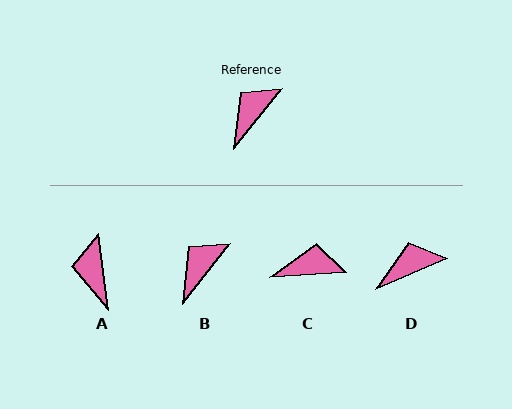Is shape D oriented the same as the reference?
No, it is off by about 28 degrees.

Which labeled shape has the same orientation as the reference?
B.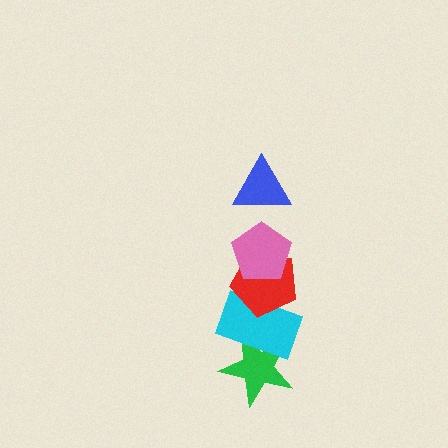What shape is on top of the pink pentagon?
The blue triangle is on top of the pink pentagon.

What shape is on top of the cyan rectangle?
The red pentagon is on top of the cyan rectangle.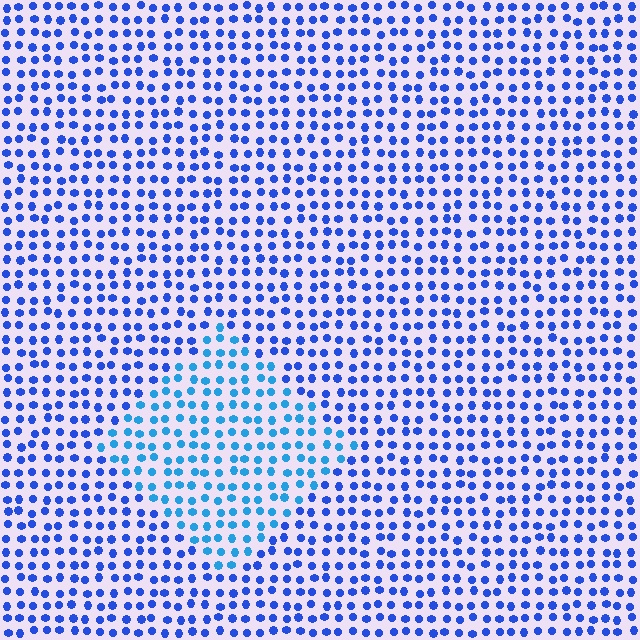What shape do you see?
I see a diamond.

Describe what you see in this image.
The image is filled with small blue elements in a uniform arrangement. A diamond-shaped region is visible where the elements are tinted to a slightly different hue, forming a subtle color boundary.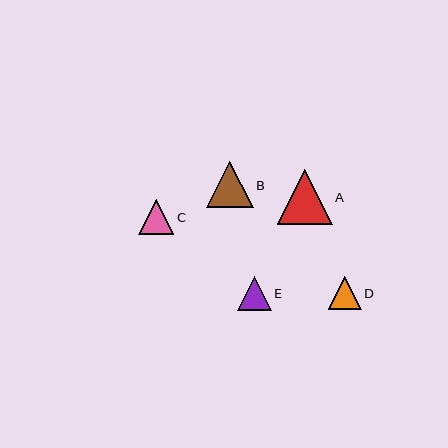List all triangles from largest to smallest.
From largest to smallest: A, B, C, E, D.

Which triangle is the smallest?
Triangle D is the smallest with a size of approximately 32 pixels.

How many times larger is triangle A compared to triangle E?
Triangle A is approximately 1.6 times the size of triangle E.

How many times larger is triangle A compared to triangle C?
Triangle A is approximately 1.6 times the size of triangle C.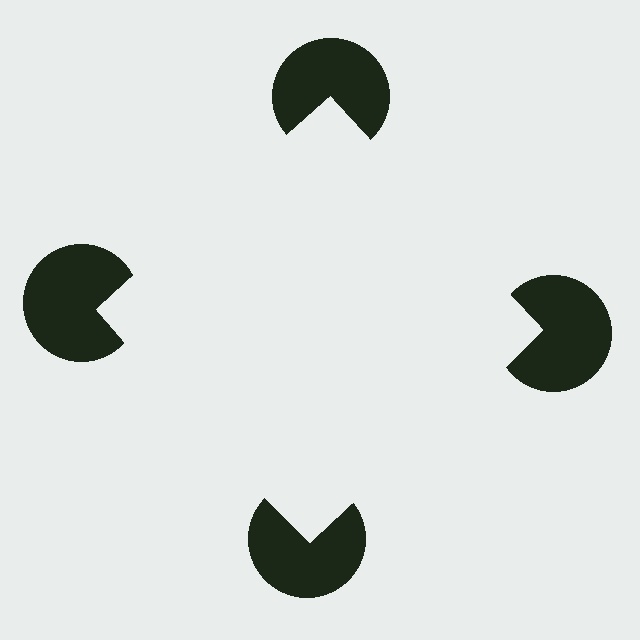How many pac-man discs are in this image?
There are 4 — one at each vertex of the illusory square.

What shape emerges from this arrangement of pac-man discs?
An illusory square — its edges are inferred from the aligned wedge cuts in the pac-man discs, not physically drawn.